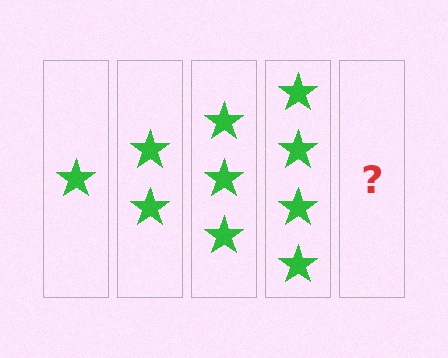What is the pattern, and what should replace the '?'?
The pattern is that each step adds one more star. The '?' should be 5 stars.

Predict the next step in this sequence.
The next step is 5 stars.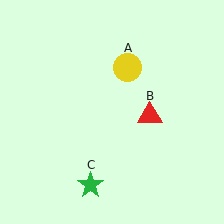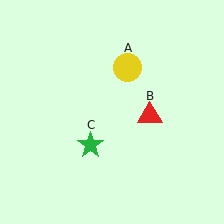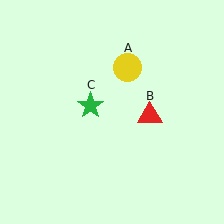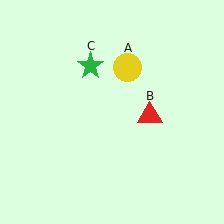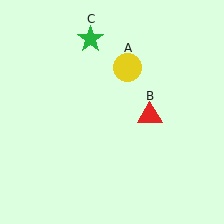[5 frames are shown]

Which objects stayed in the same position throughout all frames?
Yellow circle (object A) and red triangle (object B) remained stationary.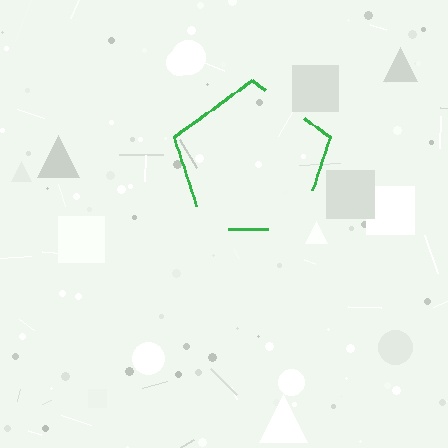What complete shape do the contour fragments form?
The contour fragments form a pentagon.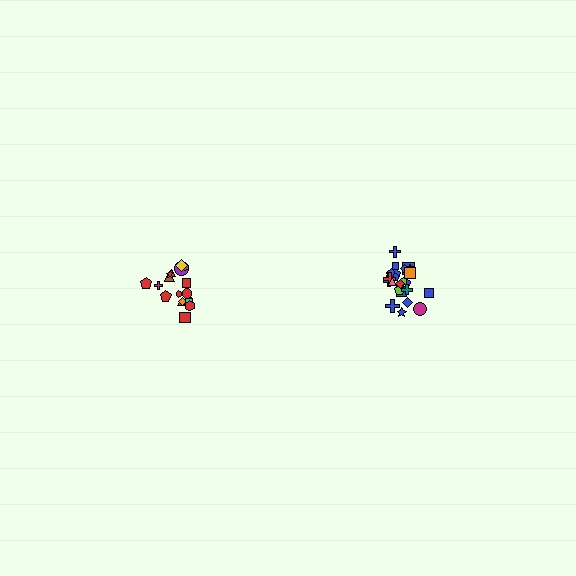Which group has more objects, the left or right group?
The right group.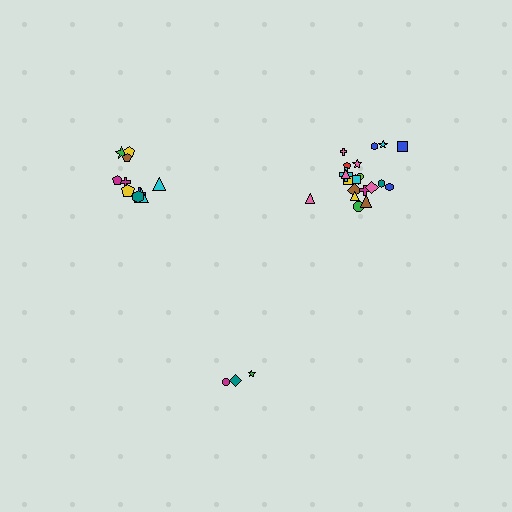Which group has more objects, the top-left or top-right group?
The top-right group.